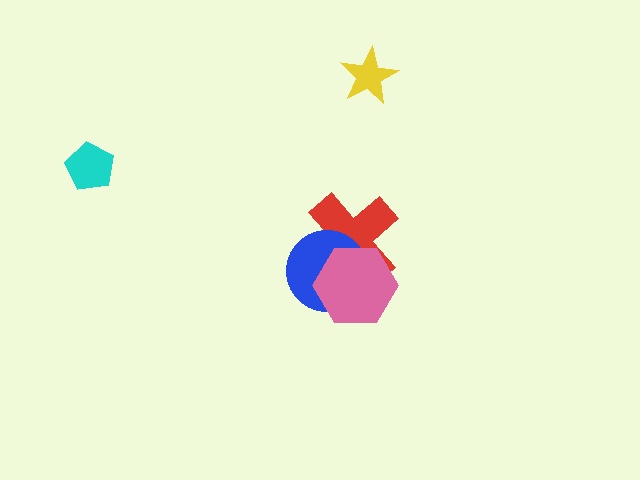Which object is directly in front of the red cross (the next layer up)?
The blue circle is directly in front of the red cross.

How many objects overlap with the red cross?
2 objects overlap with the red cross.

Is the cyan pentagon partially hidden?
No, no other shape covers it.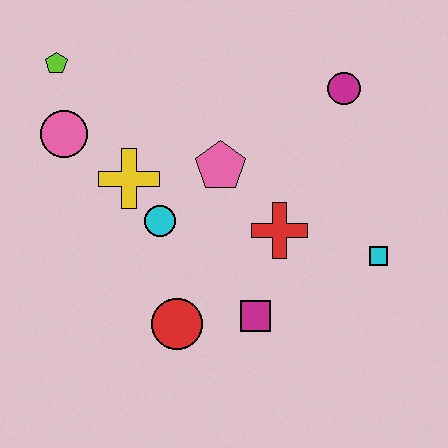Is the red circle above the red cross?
No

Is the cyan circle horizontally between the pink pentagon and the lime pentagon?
Yes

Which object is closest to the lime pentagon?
The pink circle is closest to the lime pentagon.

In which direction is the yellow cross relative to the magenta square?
The yellow cross is above the magenta square.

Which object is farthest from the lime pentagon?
The cyan square is farthest from the lime pentagon.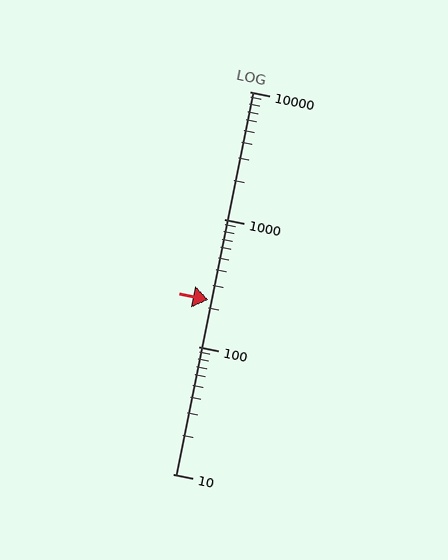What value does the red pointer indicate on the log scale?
The pointer indicates approximately 230.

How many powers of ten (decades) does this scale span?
The scale spans 3 decades, from 10 to 10000.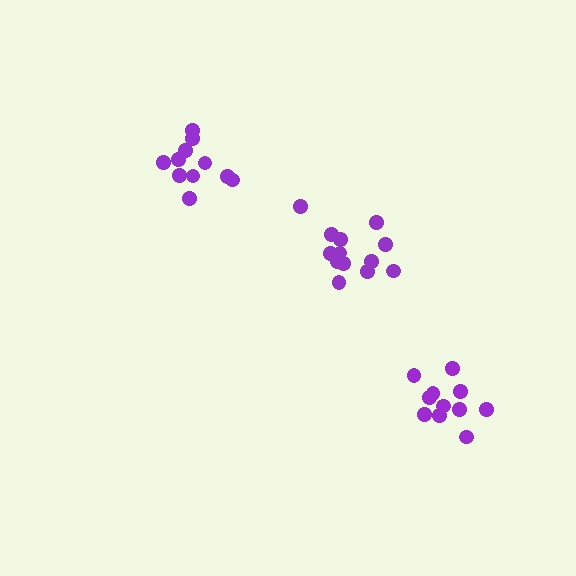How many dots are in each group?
Group 1: 11 dots, Group 2: 13 dots, Group 3: 11 dots (35 total).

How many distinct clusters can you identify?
There are 3 distinct clusters.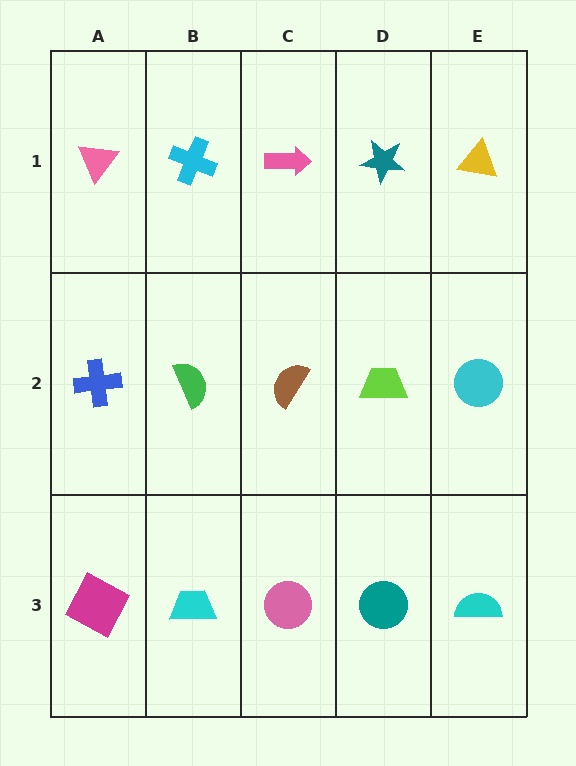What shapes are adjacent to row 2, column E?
A yellow triangle (row 1, column E), a cyan semicircle (row 3, column E), a lime trapezoid (row 2, column D).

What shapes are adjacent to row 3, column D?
A lime trapezoid (row 2, column D), a pink circle (row 3, column C), a cyan semicircle (row 3, column E).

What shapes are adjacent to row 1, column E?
A cyan circle (row 2, column E), a teal star (row 1, column D).